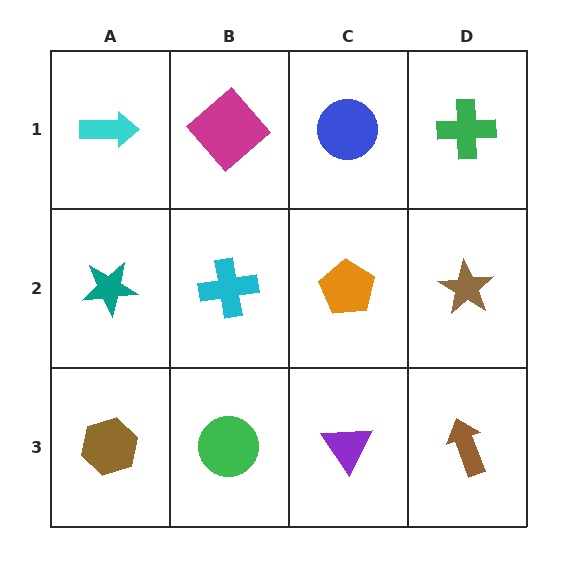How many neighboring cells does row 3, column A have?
2.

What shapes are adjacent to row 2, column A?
A cyan arrow (row 1, column A), a brown hexagon (row 3, column A), a cyan cross (row 2, column B).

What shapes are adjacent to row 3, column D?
A brown star (row 2, column D), a purple triangle (row 3, column C).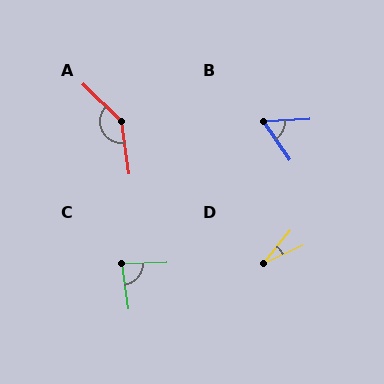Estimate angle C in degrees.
Approximately 84 degrees.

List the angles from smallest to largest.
D (26°), B (57°), C (84°), A (143°).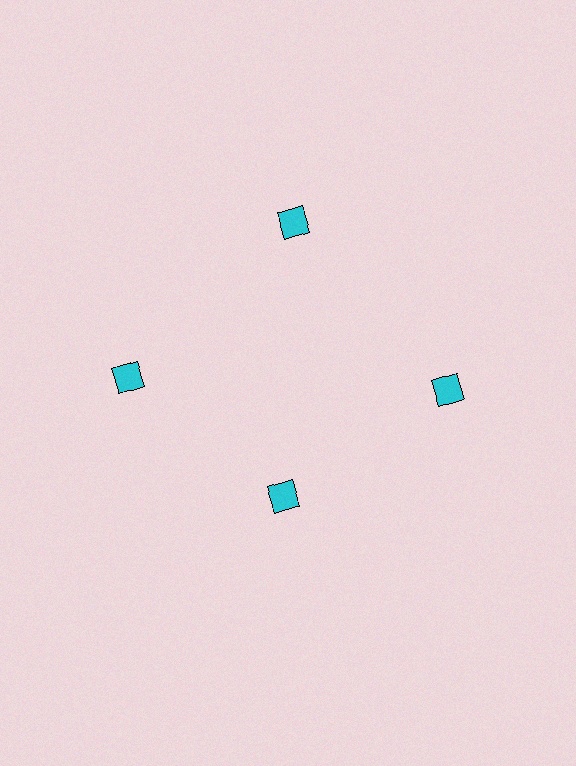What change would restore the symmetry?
The symmetry would be restored by moving it outward, back onto the ring so that all 4 diamonds sit at equal angles and equal distance from the center.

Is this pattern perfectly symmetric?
No. The 4 cyan diamonds are arranged in a ring, but one element near the 6 o'clock position is pulled inward toward the center, breaking the 4-fold rotational symmetry.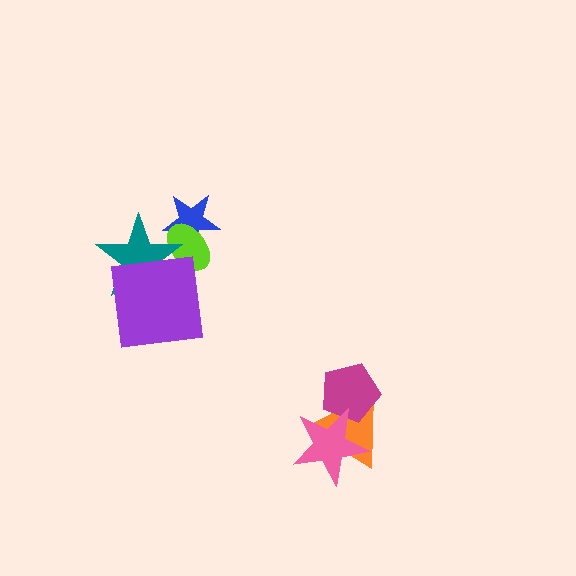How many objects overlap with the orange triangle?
2 objects overlap with the orange triangle.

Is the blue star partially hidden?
Yes, it is partially covered by another shape.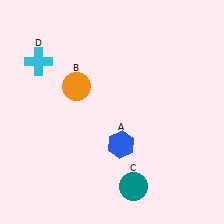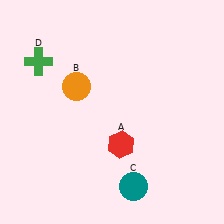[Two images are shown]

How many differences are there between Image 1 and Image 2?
There are 2 differences between the two images.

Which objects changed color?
A changed from blue to red. D changed from cyan to green.